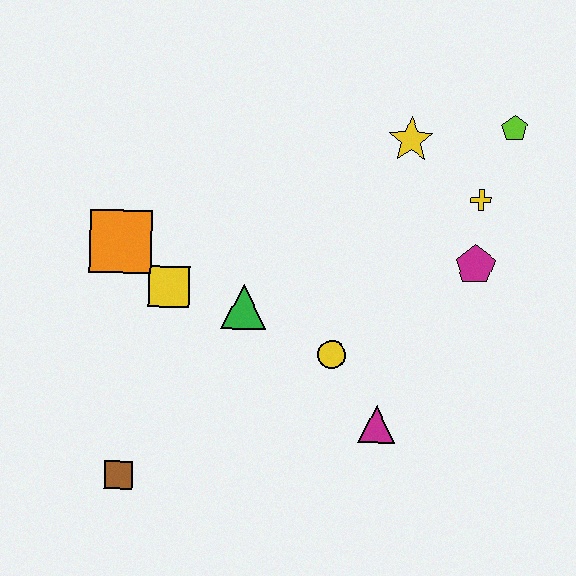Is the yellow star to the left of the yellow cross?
Yes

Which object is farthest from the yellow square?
The lime pentagon is farthest from the yellow square.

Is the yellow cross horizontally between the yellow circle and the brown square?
No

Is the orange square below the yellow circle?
No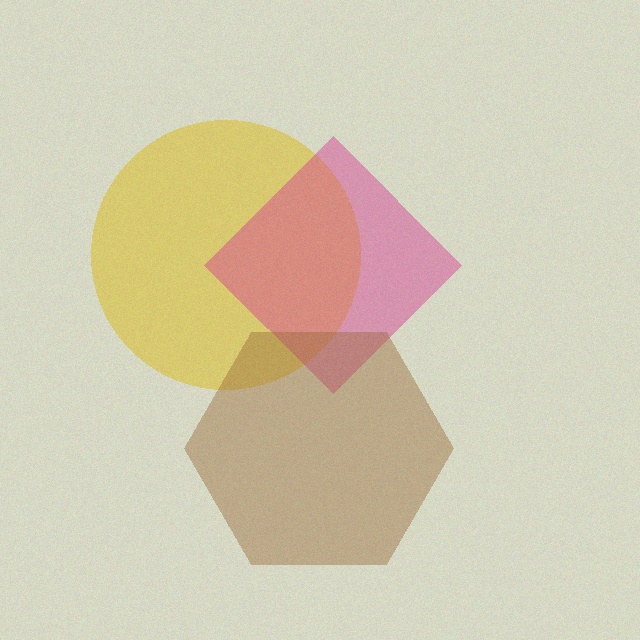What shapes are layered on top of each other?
The layered shapes are: a yellow circle, a magenta diamond, a brown hexagon.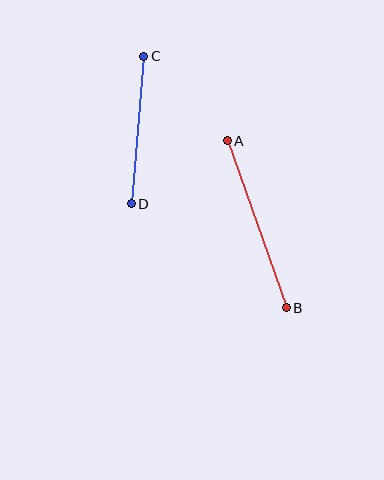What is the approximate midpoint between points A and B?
The midpoint is at approximately (257, 224) pixels.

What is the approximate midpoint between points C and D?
The midpoint is at approximately (138, 130) pixels.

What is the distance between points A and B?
The distance is approximately 177 pixels.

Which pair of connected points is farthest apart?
Points A and B are farthest apart.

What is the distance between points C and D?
The distance is approximately 148 pixels.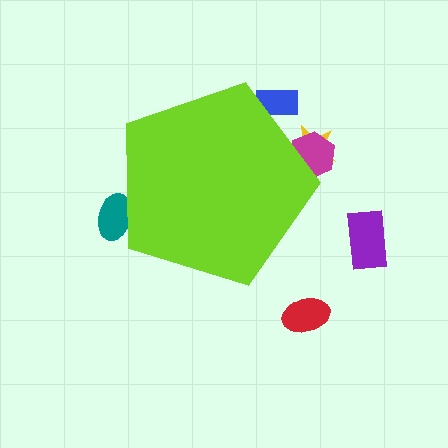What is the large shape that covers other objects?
A lime pentagon.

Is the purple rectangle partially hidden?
No, the purple rectangle is fully visible.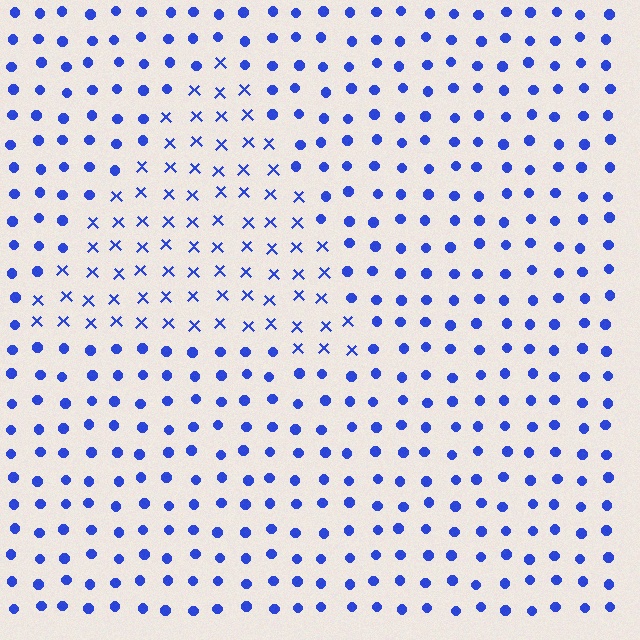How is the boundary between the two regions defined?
The boundary is defined by a change in element shape: X marks inside vs. circles outside. All elements share the same color and spacing.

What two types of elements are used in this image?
The image uses X marks inside the triangle region and circles outside it.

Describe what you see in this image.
The image is filled with small blue elements arranged in a uniform grid. A triangle-shaped region contains X marks, while the surrounding area contains circles. The boundary is defined purely by the change in element shape.